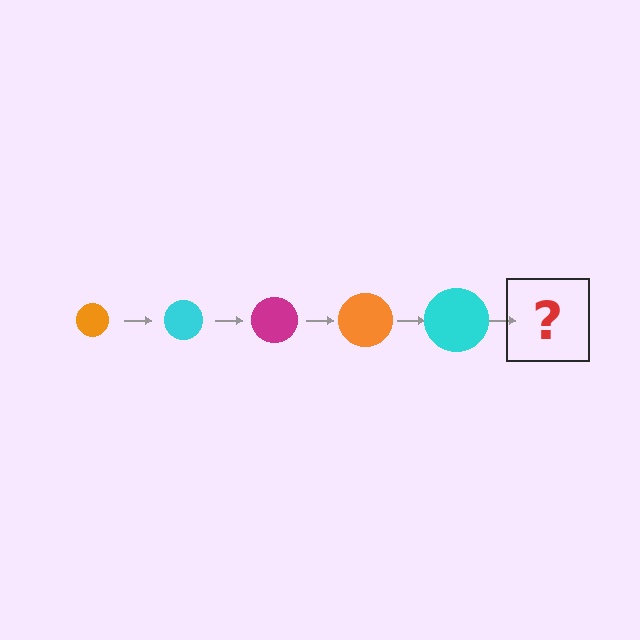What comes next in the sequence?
The next element should be a magenta circle, larger than the previous one.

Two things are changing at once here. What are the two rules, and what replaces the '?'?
The two rules are that the circle grows larger each step and the color cycles through orange, cyan, and magenta. The '?' should be a magenta circle, larger than the previous one.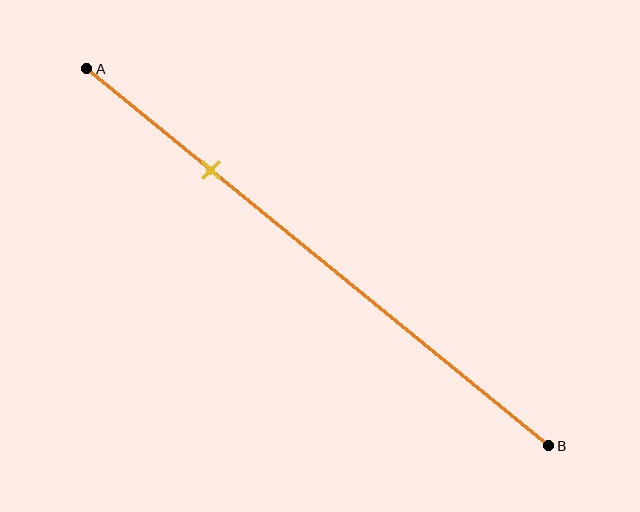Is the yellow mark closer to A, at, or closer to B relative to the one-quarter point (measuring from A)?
The yellow mark is approximately at the one-quarter point of segment AB.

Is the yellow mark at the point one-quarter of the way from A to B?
Yes, the mark is approximately at the one-quarter point.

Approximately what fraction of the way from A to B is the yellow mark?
The yellow mark is approximately 25% of the way from A to B.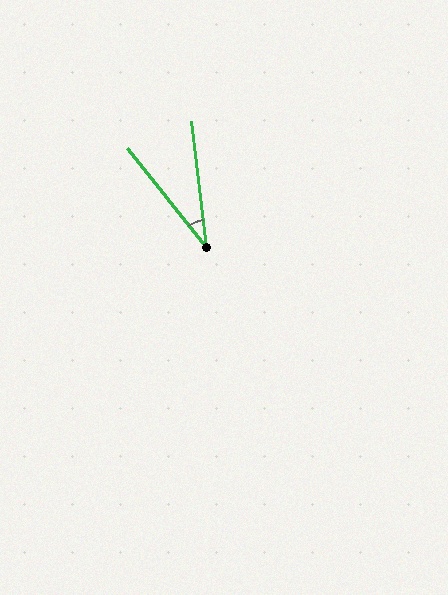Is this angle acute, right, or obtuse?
It is acute.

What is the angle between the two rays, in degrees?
Approximately 32 degrees.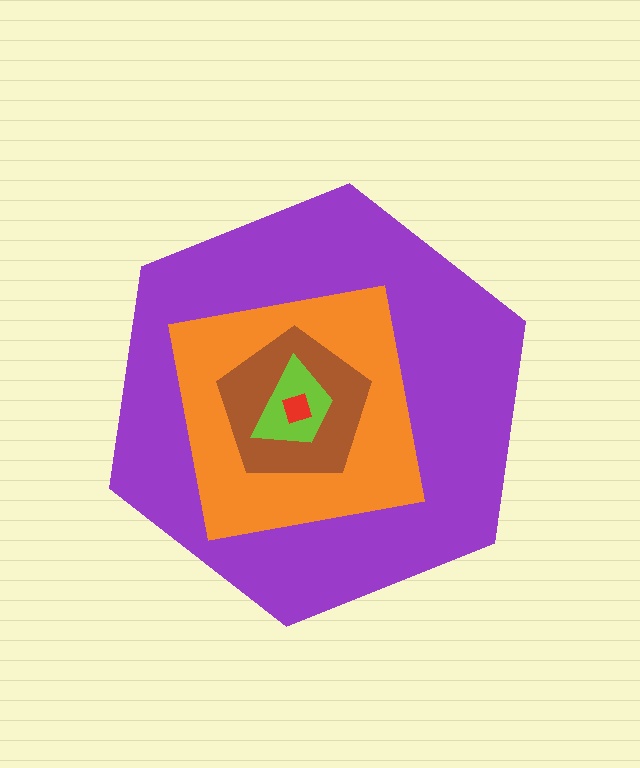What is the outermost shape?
The purple hexagon.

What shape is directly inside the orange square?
The brown pentagon.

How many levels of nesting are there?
5.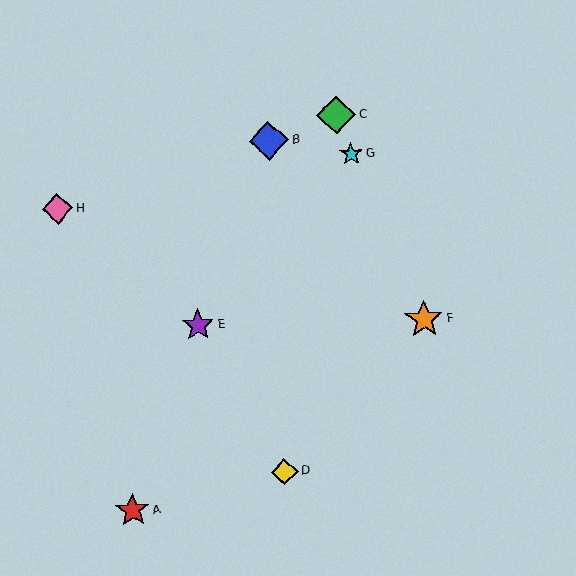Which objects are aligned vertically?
Objects B, D are aligned vertically.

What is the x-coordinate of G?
Object G is at x≈351.